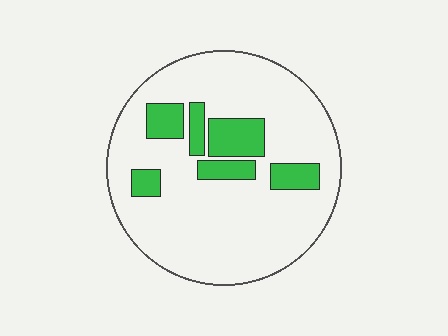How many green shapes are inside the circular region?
6.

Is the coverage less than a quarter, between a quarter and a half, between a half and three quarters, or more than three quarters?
Less than a quarter.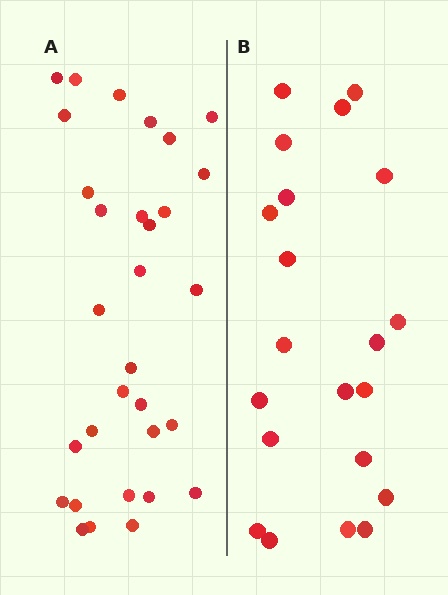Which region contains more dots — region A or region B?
Region A (the left region) has more dots.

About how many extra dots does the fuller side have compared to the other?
Region A has roughly 10 or so more dots than region B.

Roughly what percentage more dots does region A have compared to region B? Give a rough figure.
About 50% more.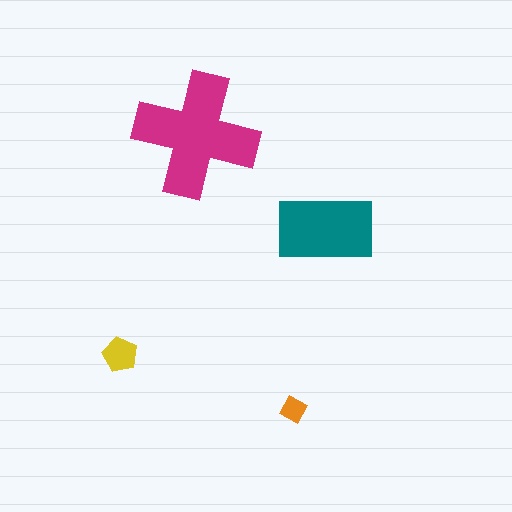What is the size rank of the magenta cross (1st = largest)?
1st.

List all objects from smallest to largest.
The orange diamond, the yellow pentagon, the teal rectangle, the magenta cross.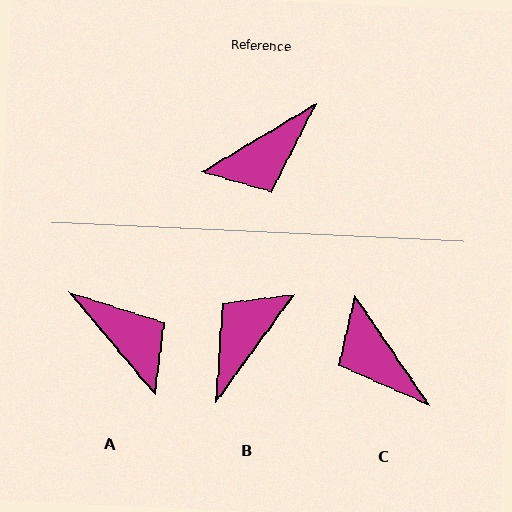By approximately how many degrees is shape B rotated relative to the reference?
Approximately 157 degrees clockwise.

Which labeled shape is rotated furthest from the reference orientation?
B, about 157 degrees away.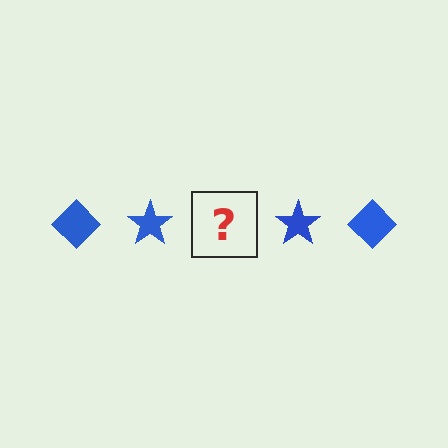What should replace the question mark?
The question mark should be replaced with a blue diamond.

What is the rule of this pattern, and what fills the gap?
The rule is that the pattern cycles through diamond, star shapes in blue. The gap should be filled with a blue diamond.